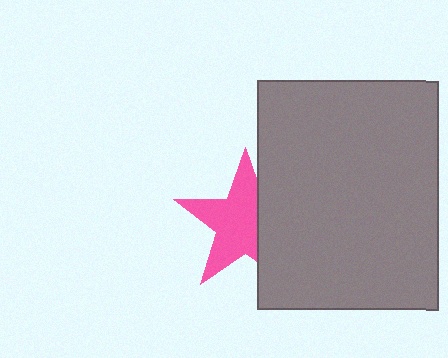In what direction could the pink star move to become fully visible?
The pink star could move left. That would shift it out from behind the gray rectangle entirely.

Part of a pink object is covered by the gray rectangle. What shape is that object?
It is a star.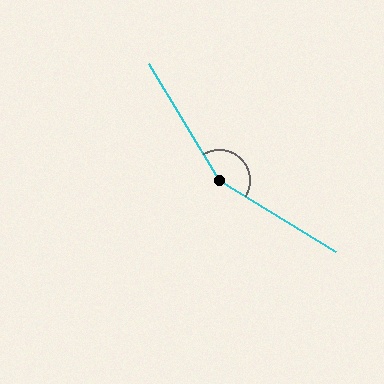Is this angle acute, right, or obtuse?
It is obtuse.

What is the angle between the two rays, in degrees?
Approximately 153 degrees.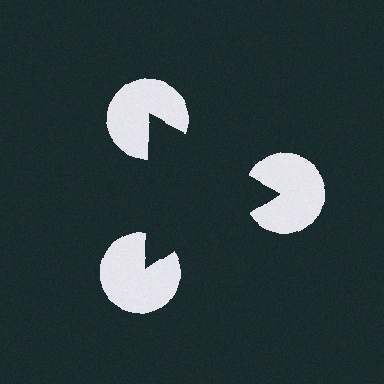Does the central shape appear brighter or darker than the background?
It typically appears slightly darker than the background, even though no actual brightness change is drawn.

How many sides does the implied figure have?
3 sides.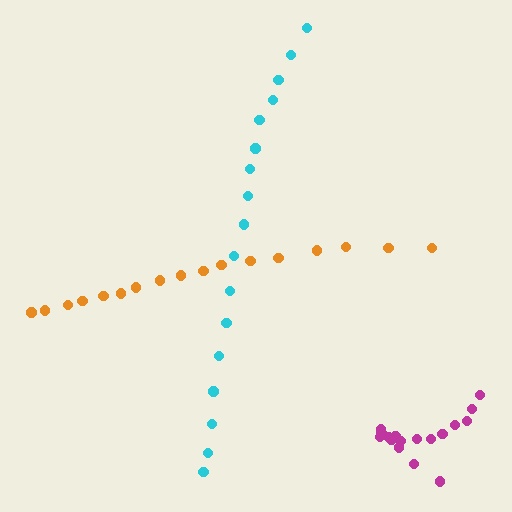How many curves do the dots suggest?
There are 3 distinct paths.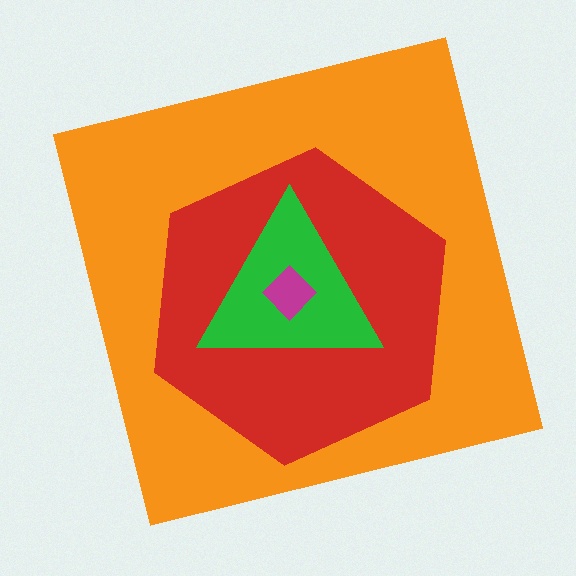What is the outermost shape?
The orange square.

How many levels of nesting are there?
4.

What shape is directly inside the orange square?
The red hexagon.